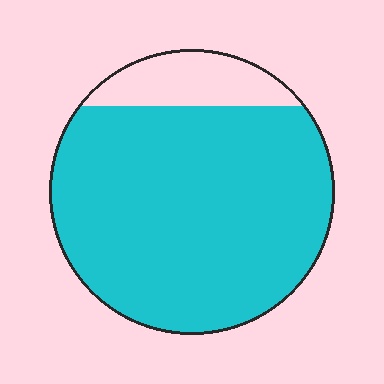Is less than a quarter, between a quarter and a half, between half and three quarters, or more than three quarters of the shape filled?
More than three quarters.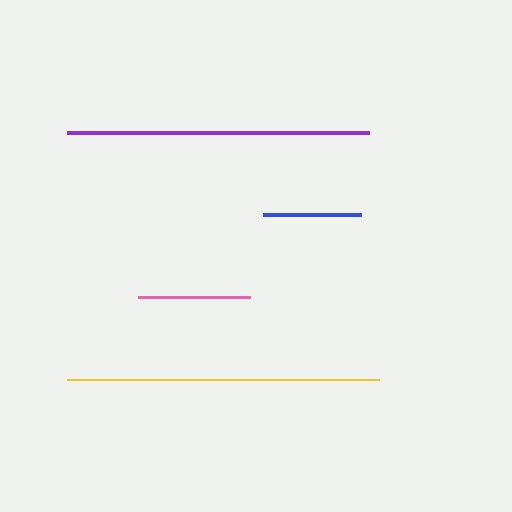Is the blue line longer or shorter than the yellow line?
The yellow line is longer than the blue line.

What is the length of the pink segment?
The pink segment is approximately 111 pixels long.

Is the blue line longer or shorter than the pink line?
The pink line is longer than the blue line.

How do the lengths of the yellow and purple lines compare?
The yellow and purple lines are approximately the same length.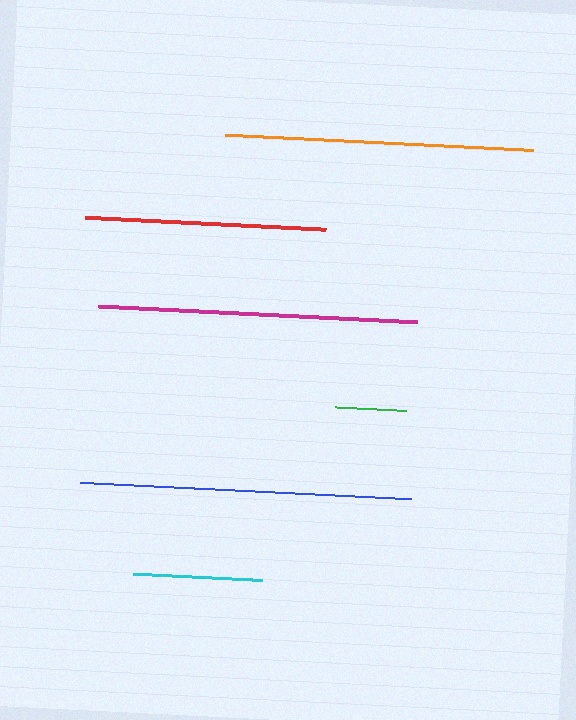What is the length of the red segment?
The red segment is approximately 241 pixels long.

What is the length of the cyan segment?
The cyan segment is approximately 129 pixels long.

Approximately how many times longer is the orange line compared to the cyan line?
The orange line is approximately 2.4 times the length of the cyan line.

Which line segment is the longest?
The blue line is the longest at approximately 333 pixels.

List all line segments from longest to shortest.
From longest to shortest: blue, magenta, orange, red, cyan, green.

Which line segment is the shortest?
The green line is the shortest at approximately 71 pixels.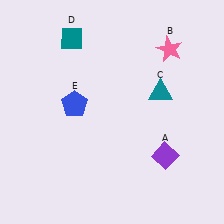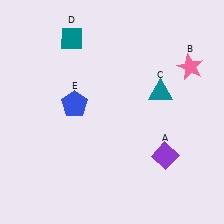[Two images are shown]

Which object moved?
The pink star (B) moved right.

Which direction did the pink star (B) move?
The pink star (B) moved right.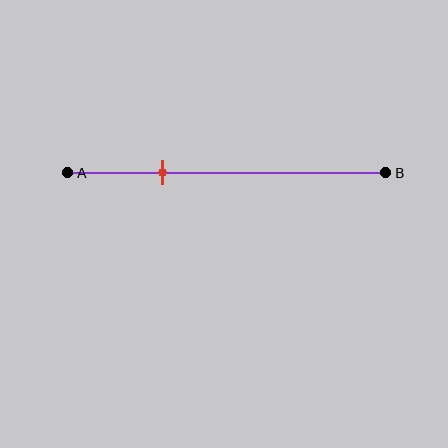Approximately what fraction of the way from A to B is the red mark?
The red mark is approximately 30% of the way from A to B.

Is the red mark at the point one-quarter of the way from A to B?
No, the mark is at about 30% from A, not at the 25% one-quarter point.